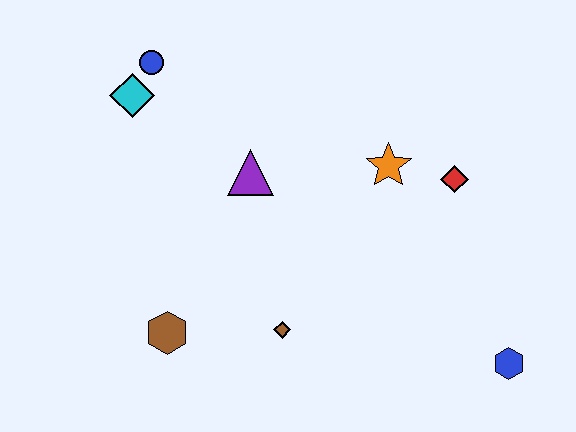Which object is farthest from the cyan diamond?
The blue hexagon is farthest from the cyan diamond.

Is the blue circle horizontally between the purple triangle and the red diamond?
No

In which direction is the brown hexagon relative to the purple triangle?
The brown hexagon is below the purple triangle.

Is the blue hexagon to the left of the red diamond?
No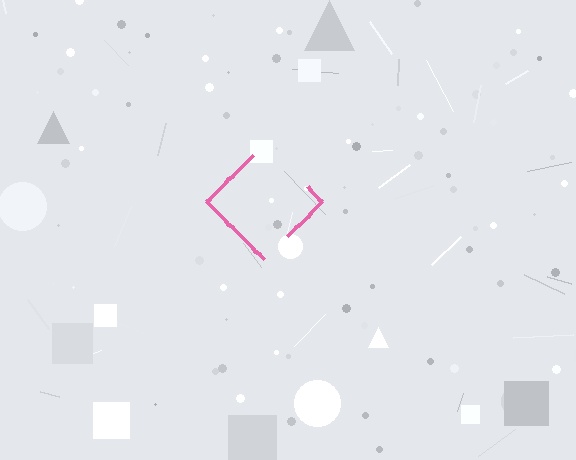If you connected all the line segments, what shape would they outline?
They would outline a diamond.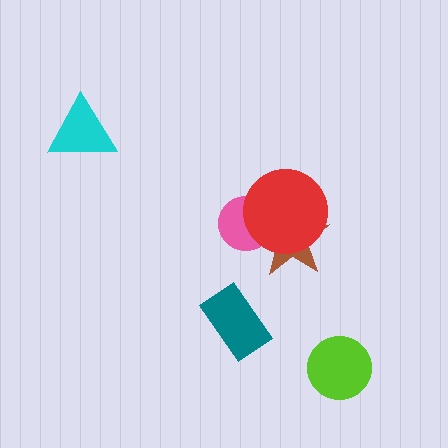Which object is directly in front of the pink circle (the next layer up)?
The brown star is directly in front of the pink circle.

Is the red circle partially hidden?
No, no other shape covers it.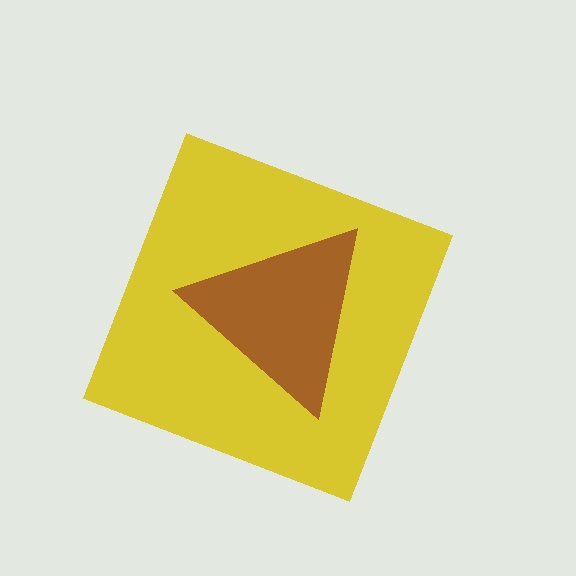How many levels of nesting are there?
2.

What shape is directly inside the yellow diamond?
The brown triangle.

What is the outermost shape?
The yellow diamond.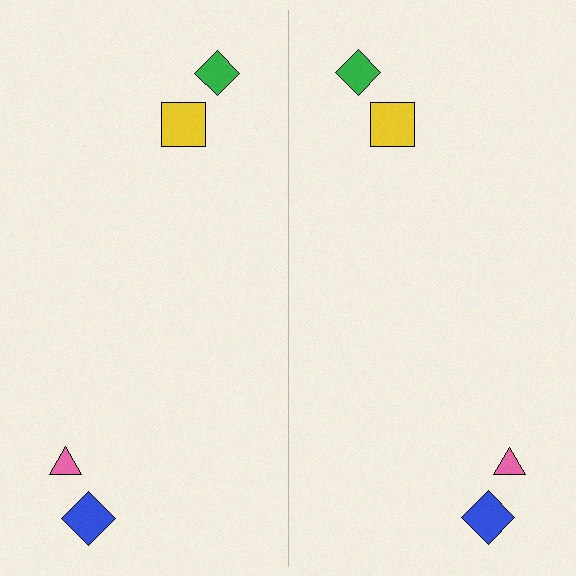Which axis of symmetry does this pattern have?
The pattern has a vertical axis of symmetry running through the center of the image.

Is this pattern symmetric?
Yes, this pattern has bilateral (reflection) symmetry.